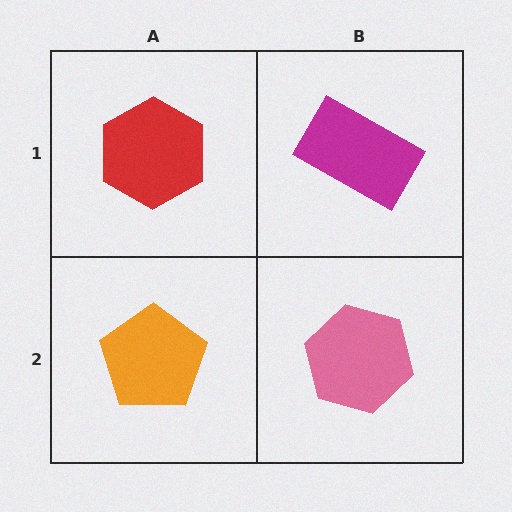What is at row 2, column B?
A pink hexagon.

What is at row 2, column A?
An orange pentagon.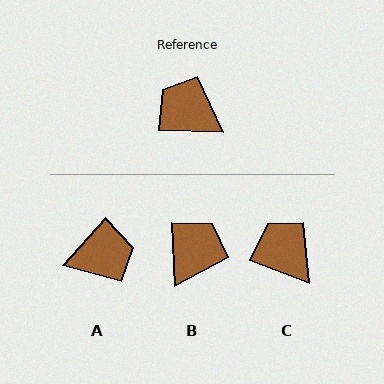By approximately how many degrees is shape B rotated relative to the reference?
Approximately 86 degrees clockwise.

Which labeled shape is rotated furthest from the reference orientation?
A, about 131 degrees away.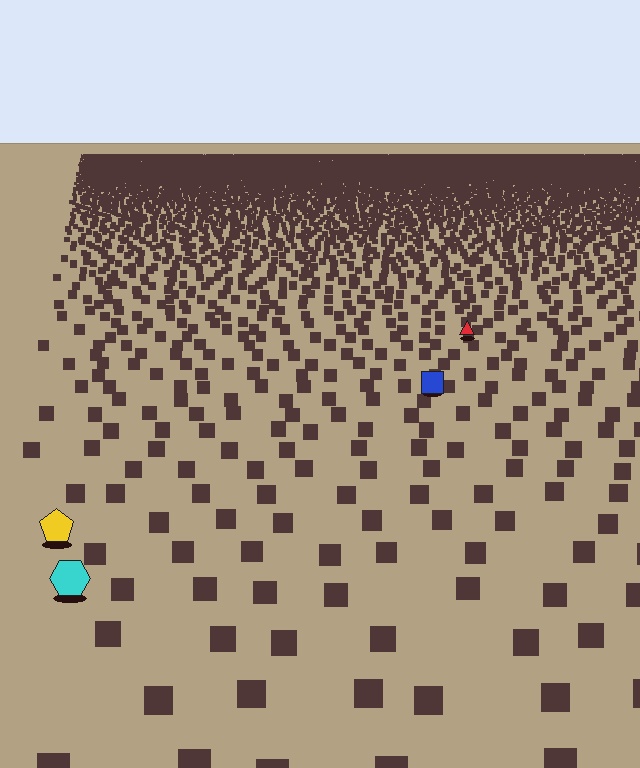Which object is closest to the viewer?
The cyan hexagon is closest. The texture marks near it are larger and more spread out.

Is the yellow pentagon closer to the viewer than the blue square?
Yes. The yellow pentagon is closer — you can tell from the texture gradient: the ground texture is coarser near it.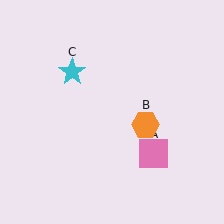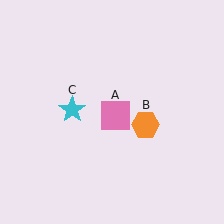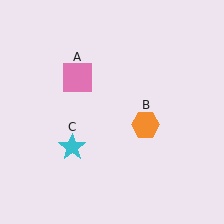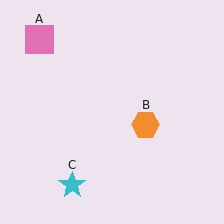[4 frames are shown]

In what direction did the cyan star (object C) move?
The cyan star (object C) moved down.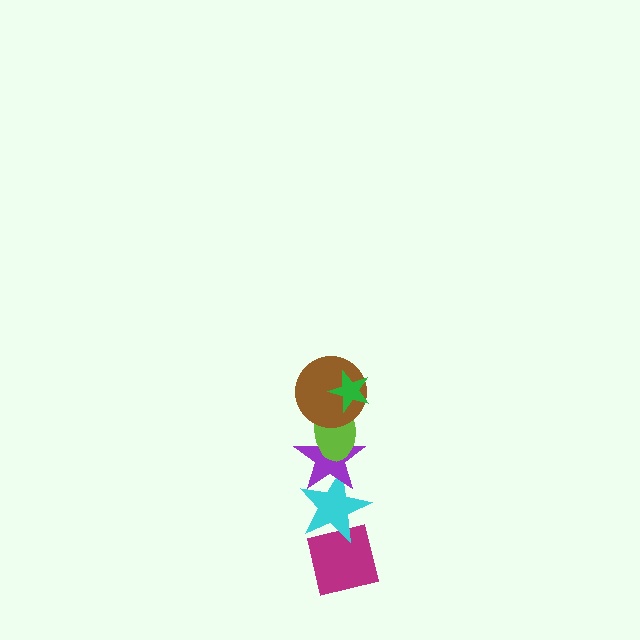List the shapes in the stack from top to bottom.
From top to bottom: the green star, the brown circle, the lime ellipse, the purple star, the cyan star, the magenta square.